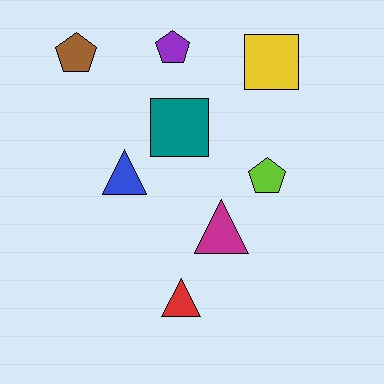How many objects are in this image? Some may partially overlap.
There are 8 objects.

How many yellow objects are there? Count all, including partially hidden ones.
There is 1 yellow object.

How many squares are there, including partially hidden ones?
There are 2 squares.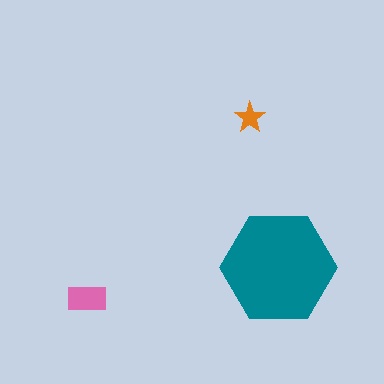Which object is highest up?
The orange star is topmost.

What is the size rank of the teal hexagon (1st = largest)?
1st.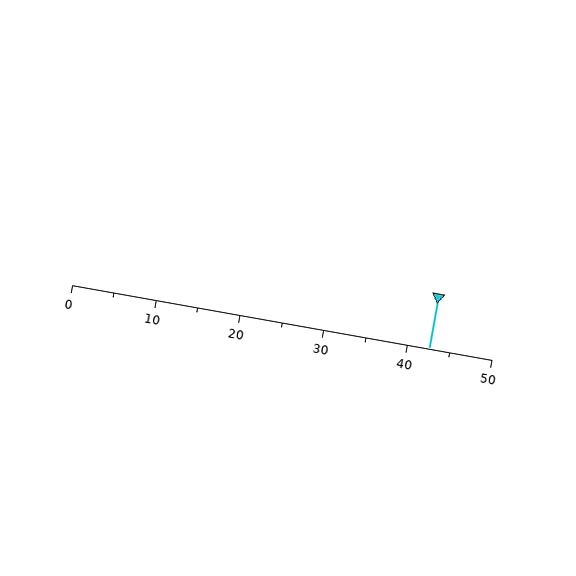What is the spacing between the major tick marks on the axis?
The major ticks are spaced 10 apart.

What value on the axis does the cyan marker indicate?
The marker indicates approximately 42.5.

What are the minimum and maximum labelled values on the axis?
The axis runs from 0 to 50.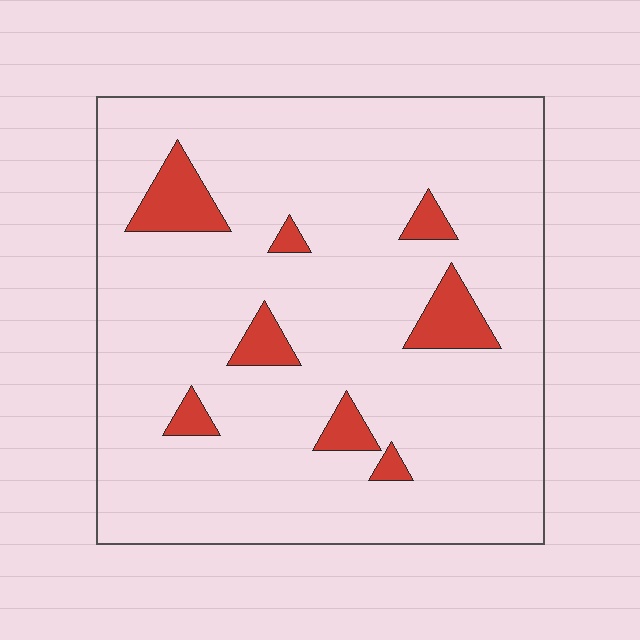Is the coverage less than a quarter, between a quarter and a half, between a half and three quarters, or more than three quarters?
Less than a quarter.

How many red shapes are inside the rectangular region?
8.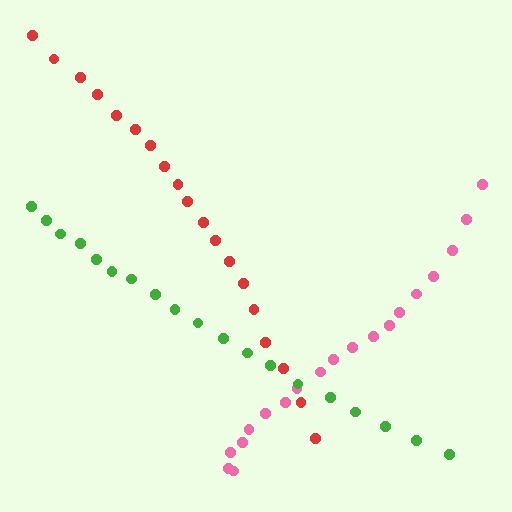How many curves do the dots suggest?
There are 3 distinct paths.